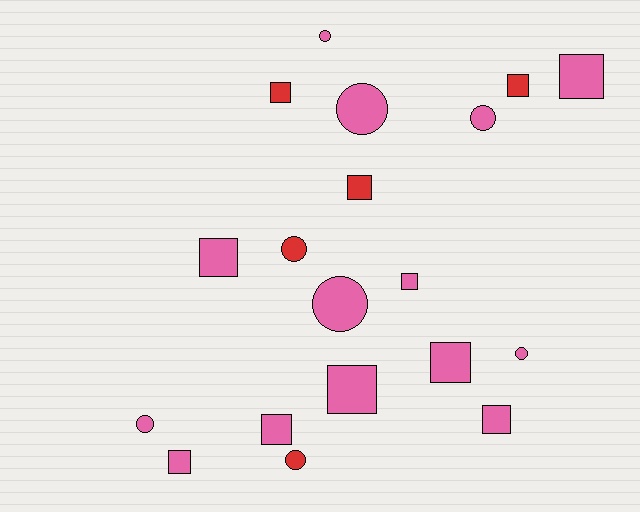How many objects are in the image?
There are 19 objects.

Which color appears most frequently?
Pink, with 14 objects.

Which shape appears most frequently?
Square, with 11 objects.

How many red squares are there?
There are 3 red squares.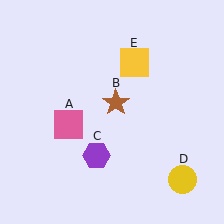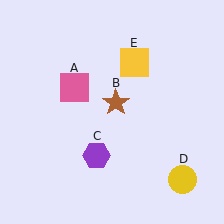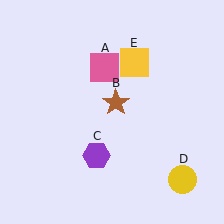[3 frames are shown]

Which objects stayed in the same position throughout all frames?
Brown star (object B) and purple hexagon (object C) and yellow circle (object D) and yellow square (object E) remained stationary.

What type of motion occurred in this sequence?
The pink square (object A) rotated clockwise around the center of the scene.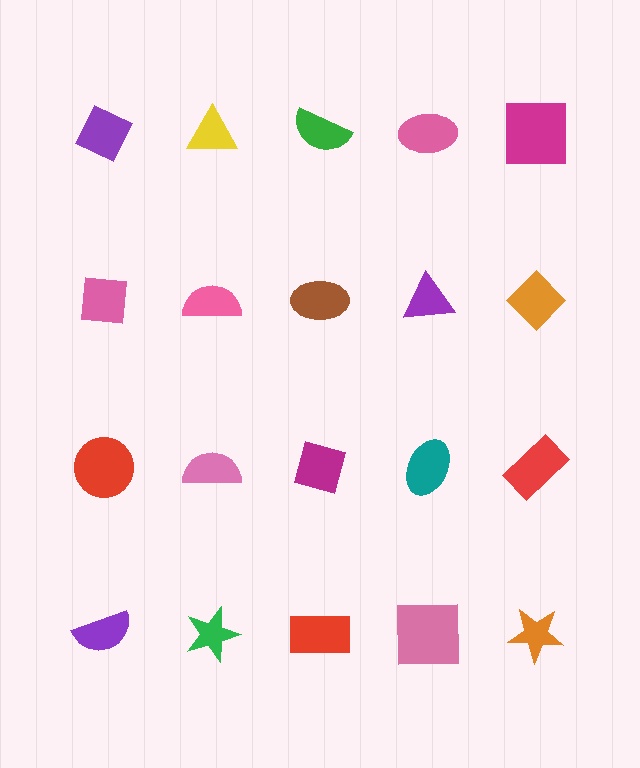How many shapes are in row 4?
5 shapes.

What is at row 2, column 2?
A pink semicircle.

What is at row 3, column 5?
A red rectangle.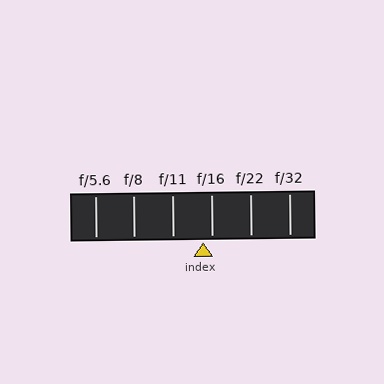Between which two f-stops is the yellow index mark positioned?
The index mark is between f/11 and f/16.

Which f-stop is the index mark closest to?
The index mark is closest to f/16.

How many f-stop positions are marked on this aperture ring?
There are 6 f-stop positions marked.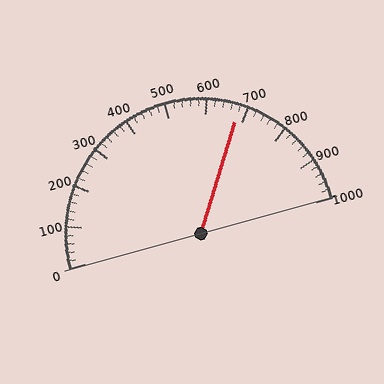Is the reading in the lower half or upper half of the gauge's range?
The reading is in the upper half of the range (0 to 1000).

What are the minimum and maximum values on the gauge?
The gauge ranges from 0 to 1000.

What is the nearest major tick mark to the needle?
The nearest major tick mark is 700.